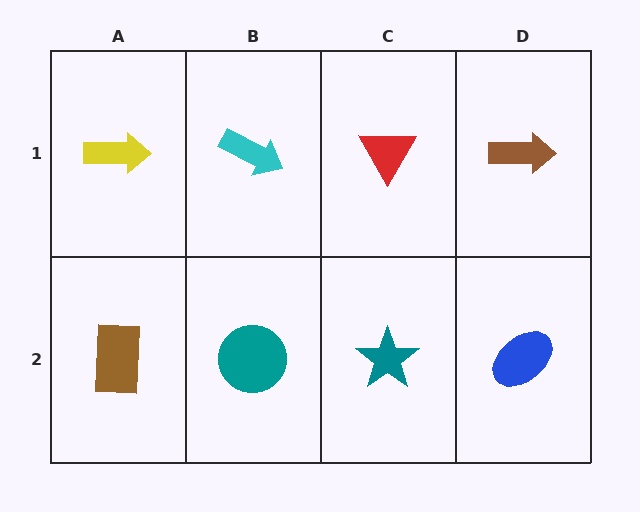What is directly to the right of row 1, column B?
A red triangle.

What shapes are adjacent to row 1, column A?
A brown rectangle (row 2, column A), a cyan arrow (row 1, column B).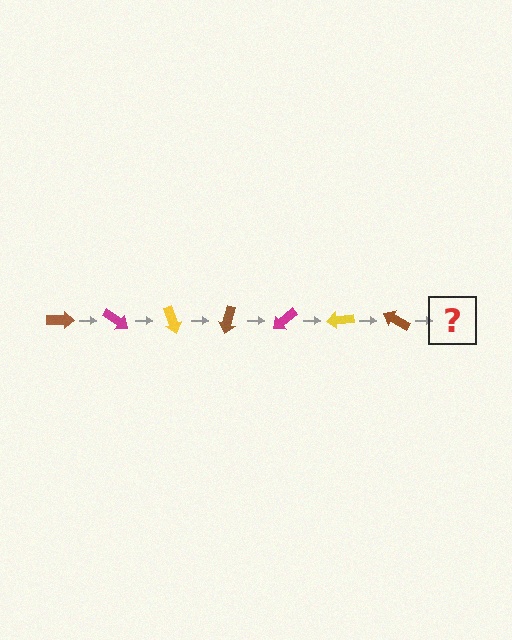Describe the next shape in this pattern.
It should be a magenta arrow, rotated 245 degrees from the start.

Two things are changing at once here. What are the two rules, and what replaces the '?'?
The two rules are that it rotates 35 degrees each step and the color cycles through brown, magenta, and yellow. The '?' should be a magenta arrow, rotated 245 degrees from the start.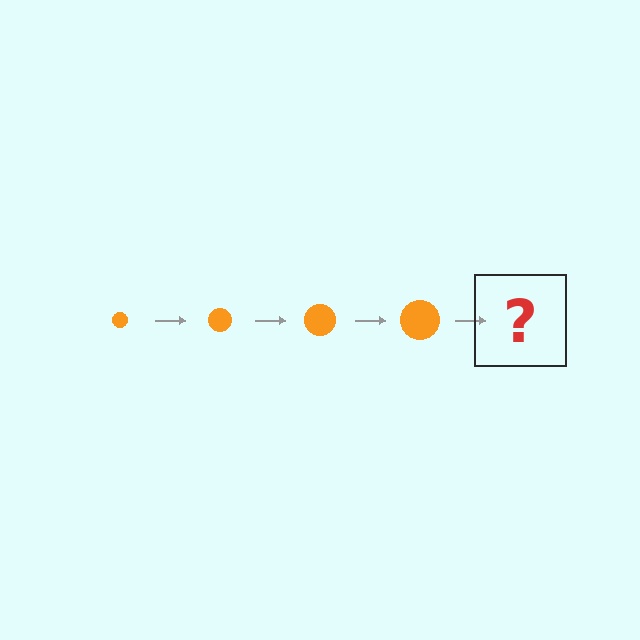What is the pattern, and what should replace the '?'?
The pattern is that the circle gets progressively larger each step. The '?' should be an orange circle, larger than the previous one.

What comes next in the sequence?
The next element should be an orange circle, larger than the previous one.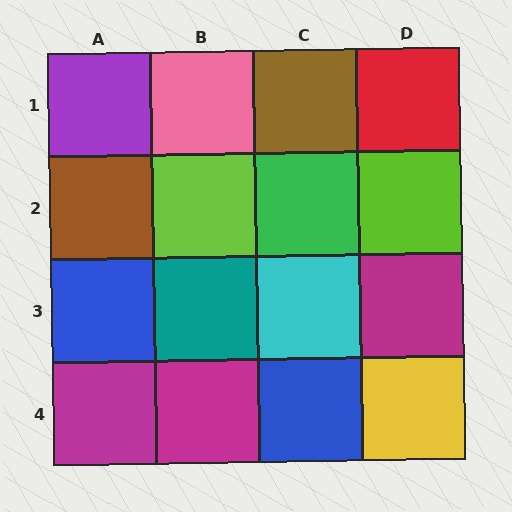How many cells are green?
1 cell is green.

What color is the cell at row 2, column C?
Green.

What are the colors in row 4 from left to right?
Magenta, magenta, blue, yellow.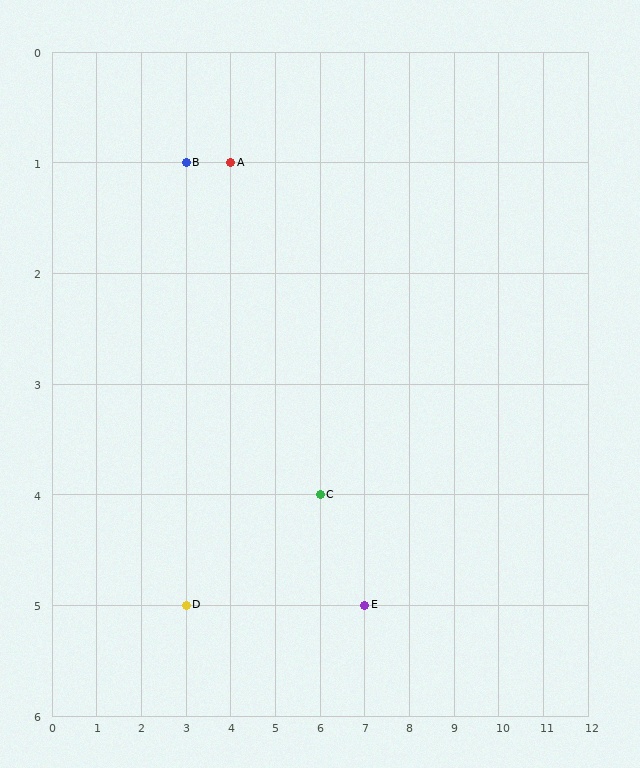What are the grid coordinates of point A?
Point A is at grid coordinates (4, 1).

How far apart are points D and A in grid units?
Points D and A are 1 column and 4 rows apart (about 4.1 grid units diagonally).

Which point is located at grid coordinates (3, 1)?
Point B is at (3, 1).